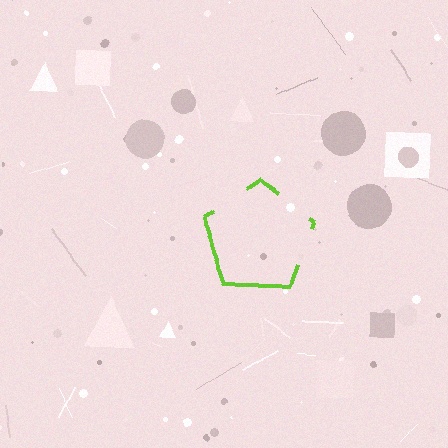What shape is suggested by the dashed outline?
The dashed outline suggests a pentagon.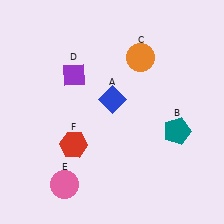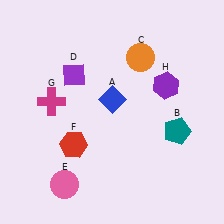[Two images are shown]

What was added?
A magenta cross (G), a purple hexagon (H) were added in Image 2.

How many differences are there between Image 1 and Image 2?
There are 2 differences between the two images.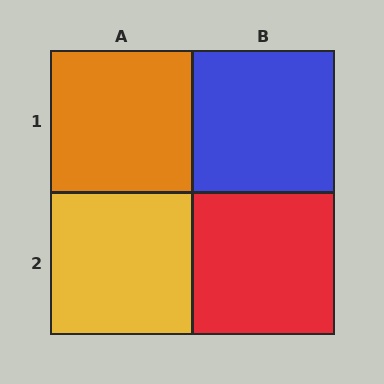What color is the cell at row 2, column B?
Red.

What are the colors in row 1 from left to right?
Orange, blue.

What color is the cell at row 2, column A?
Yellow.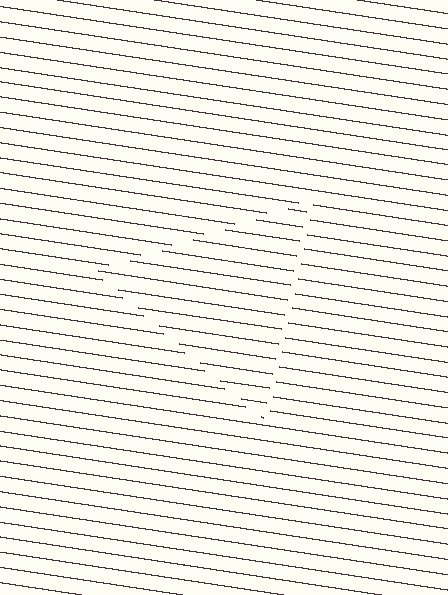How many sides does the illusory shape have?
3 sides — the line-ends trace a triangle.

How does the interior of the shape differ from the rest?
The interior of the shape contains the same grating, shifted by half a period — the contour is defined by the phase discontinuity where line-ends from the inner and outer gratings abut.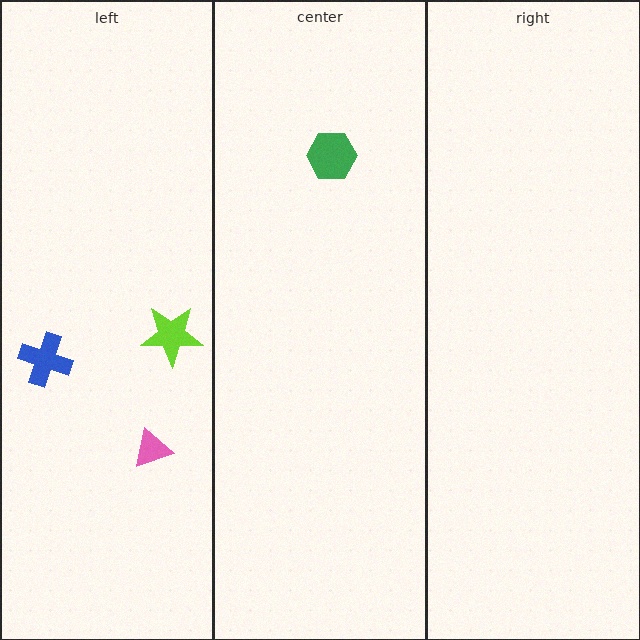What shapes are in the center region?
The green hexagon.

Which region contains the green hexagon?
The center region.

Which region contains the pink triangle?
The left region.